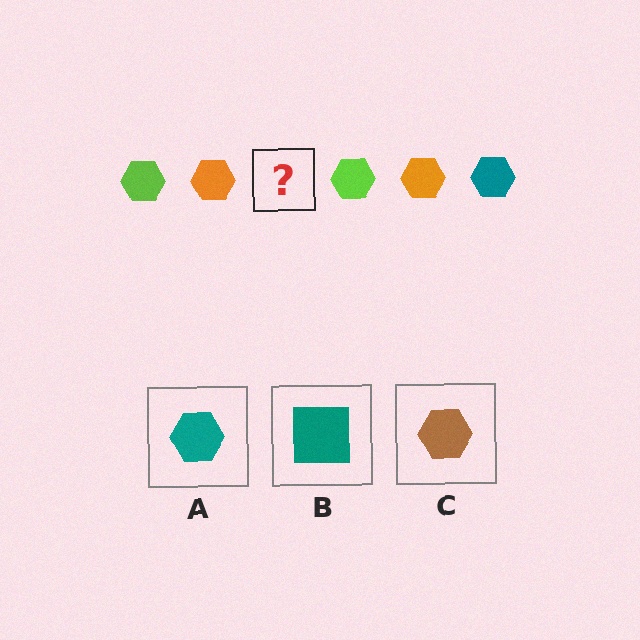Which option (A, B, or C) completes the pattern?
A.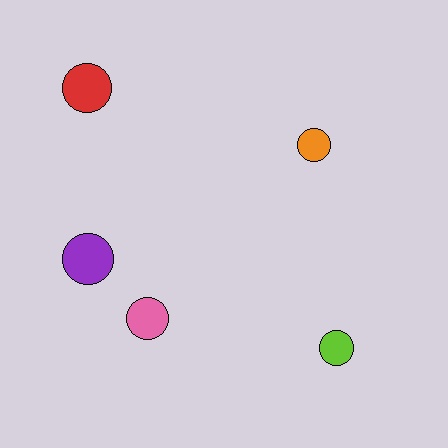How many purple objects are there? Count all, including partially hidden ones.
There is 1 purple object.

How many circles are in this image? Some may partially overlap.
There are 5 circles.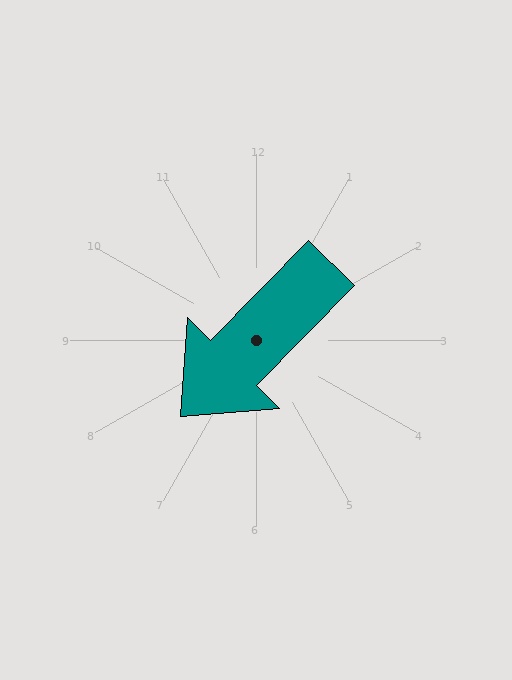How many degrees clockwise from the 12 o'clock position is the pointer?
Approximately 225 degrees.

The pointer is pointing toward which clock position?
Roughly 7 o'clock.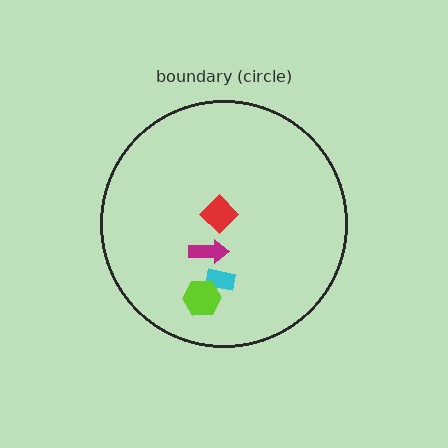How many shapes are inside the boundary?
4 inside, 0 outside.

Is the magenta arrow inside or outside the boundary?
Inside.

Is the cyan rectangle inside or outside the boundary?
Inside.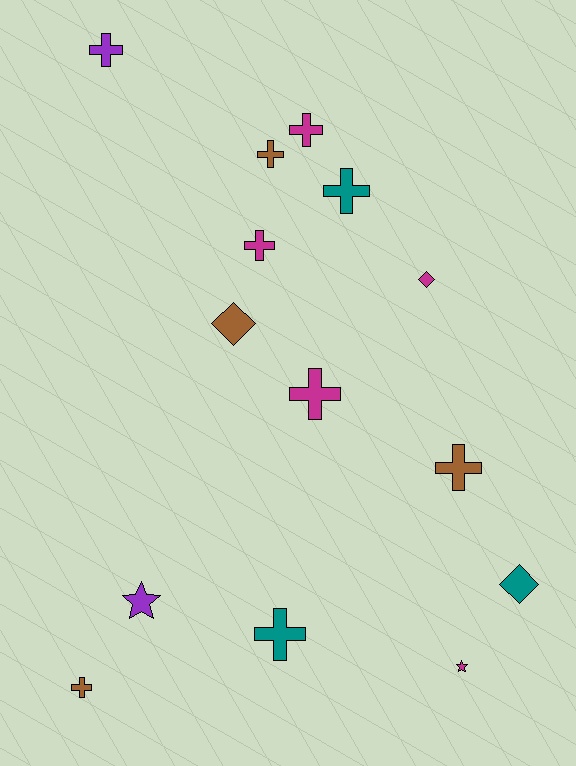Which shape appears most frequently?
Cross, with 9 objects.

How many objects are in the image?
There are 14 objects.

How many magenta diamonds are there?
There is 1 magenta diamond.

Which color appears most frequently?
Magenta, with 5 objects.